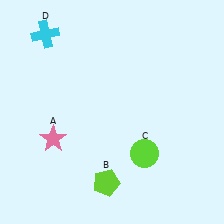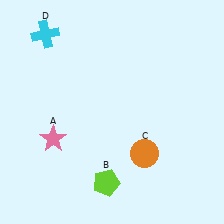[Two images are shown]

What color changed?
The circle (C) changed from lime in Image 1 to orange in Image 2.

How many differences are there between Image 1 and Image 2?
There is 1 difference between the two images.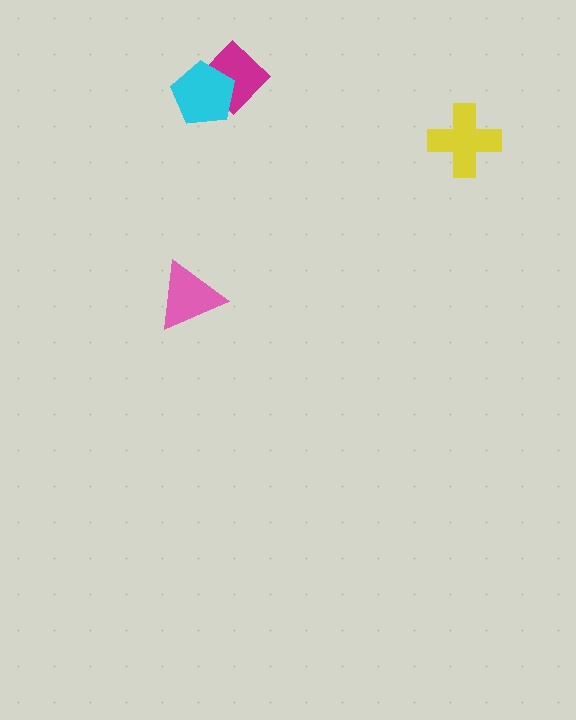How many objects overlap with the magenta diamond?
1 object overlaps with the magenta diamond.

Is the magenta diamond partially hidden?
Yes, it is partially covered by another shape.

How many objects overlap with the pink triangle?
0 objects overlap with the pink triangle.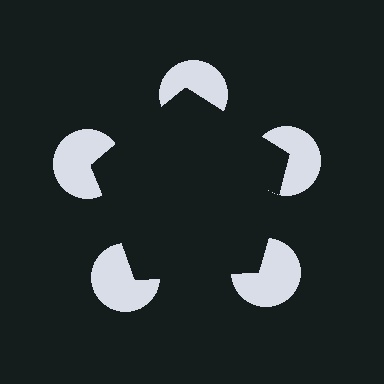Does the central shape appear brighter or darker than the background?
It typically appears slightly darker than the background, even though no actual brightness change is drawn.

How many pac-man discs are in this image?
There are 5 — one at each vertex of the illusory pentagon.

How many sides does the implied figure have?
5 sides.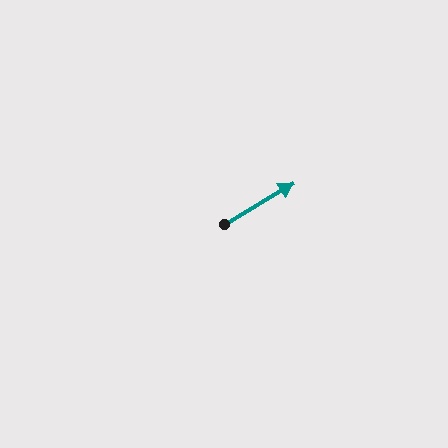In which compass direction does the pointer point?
Northeast.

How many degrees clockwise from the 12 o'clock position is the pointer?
Approximately 59 degrees.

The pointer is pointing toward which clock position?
Roughly 2 o'clock.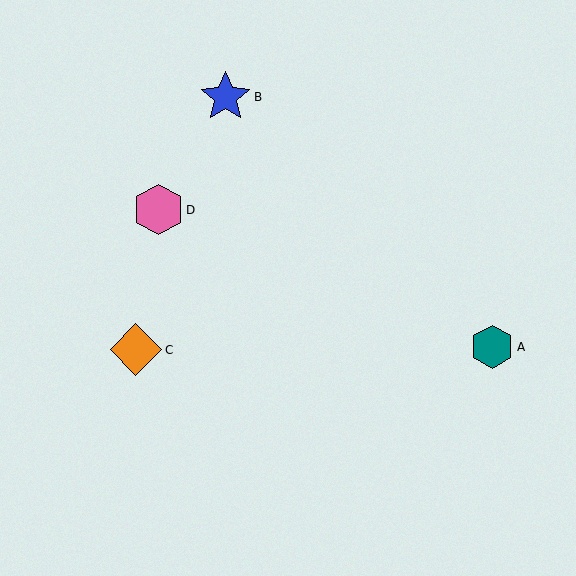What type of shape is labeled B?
Shape B is a blue star.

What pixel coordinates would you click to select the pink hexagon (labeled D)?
Click at (158, 210) to select the pink hexagon D.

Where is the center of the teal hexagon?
The center of the teal hexagon is at (492, 347).